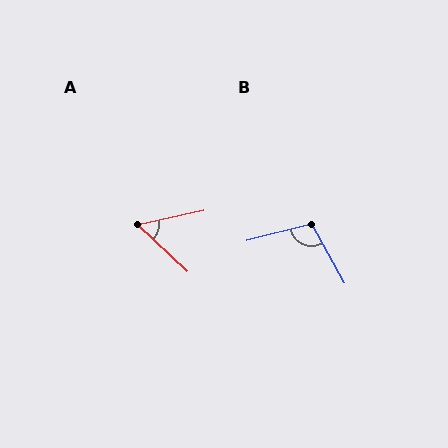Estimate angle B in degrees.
Approximately 105 degrees.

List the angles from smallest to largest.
A (56°), B (105°).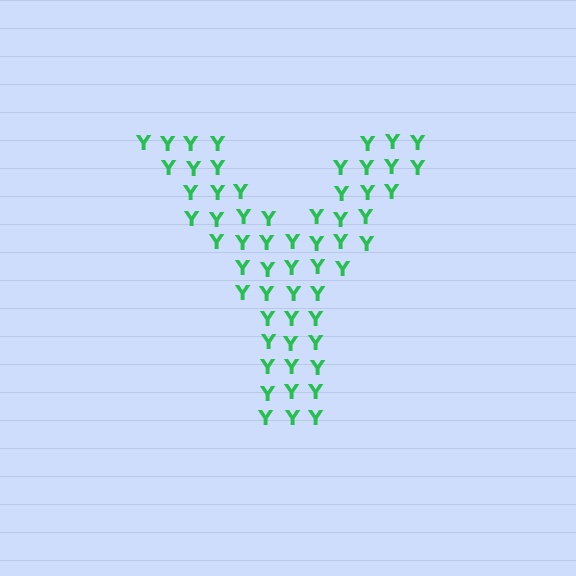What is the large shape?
The large shape is the letter Y.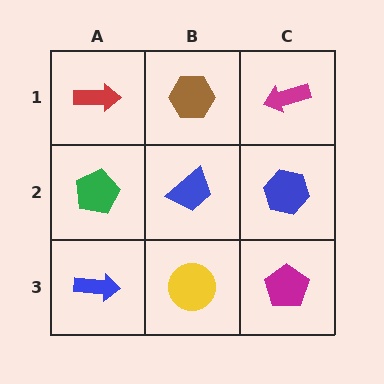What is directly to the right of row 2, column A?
A blue trapezoid.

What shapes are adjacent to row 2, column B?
A brown hexagon (row 1, column B), a yellow circle (row 3, column B), a green pentagon (row 2, column A), a blue hexagon (row 2, column C).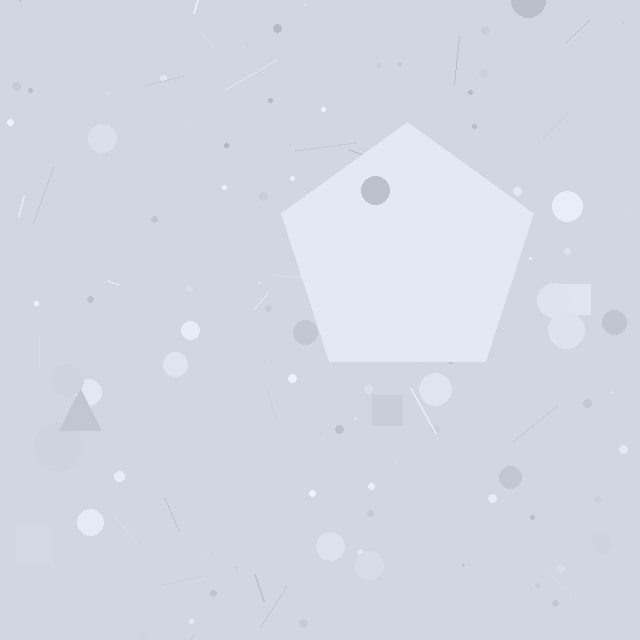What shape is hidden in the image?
A pentagon is hidden in the image.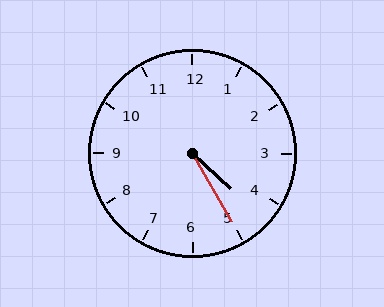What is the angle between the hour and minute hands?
Approximately 18 degrees.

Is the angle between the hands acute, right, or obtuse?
It is acute.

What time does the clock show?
4:25.